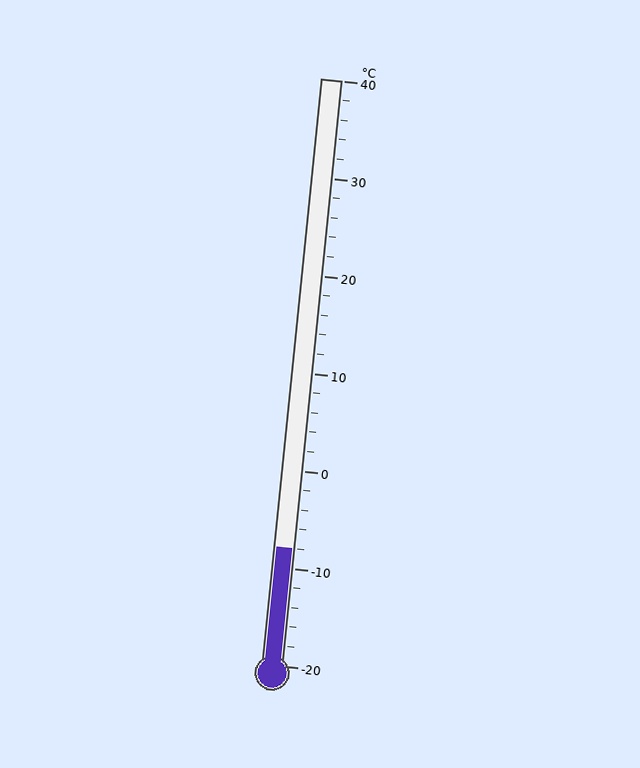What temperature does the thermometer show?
The thermometer shows approximately -8°C.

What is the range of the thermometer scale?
The thermometer scale ranges from -20°C to 40°C.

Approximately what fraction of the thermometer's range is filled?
The thermometer is filled to approximately 20% of its range.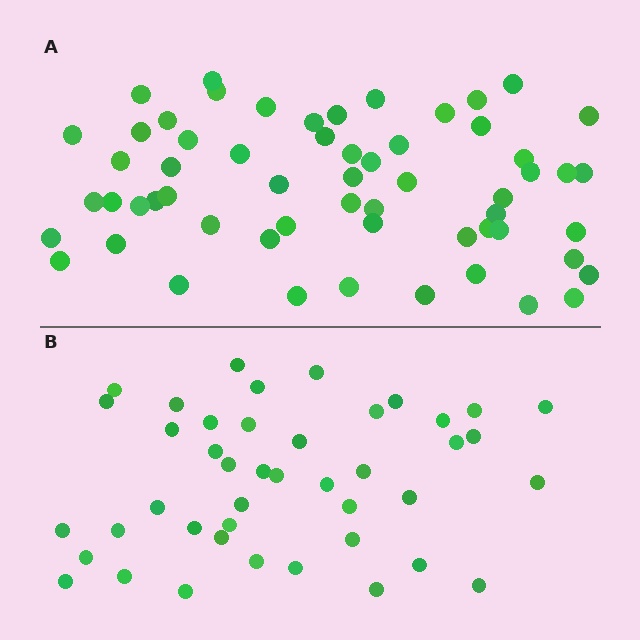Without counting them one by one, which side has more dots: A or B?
Region A (the top region) has more dots.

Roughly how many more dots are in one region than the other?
Region A has approximately 15 more dots than region B.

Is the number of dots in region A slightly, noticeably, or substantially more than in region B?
Region A has noticeably more, but not dramatically so. The ratio is roughly 1.4 to 1.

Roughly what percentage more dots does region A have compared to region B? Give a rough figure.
About 35% more.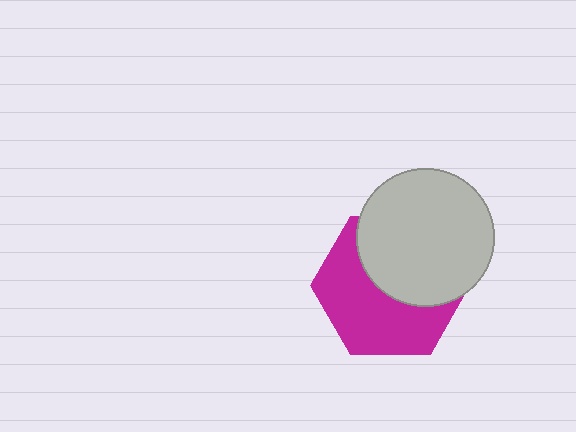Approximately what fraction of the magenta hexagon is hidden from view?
Roughly 46% of the magenta hexagon is hidden behind the light gray circle.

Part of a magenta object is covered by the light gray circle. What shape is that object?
It is a hexagon.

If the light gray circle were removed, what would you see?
You would see the complete magenta hexagon.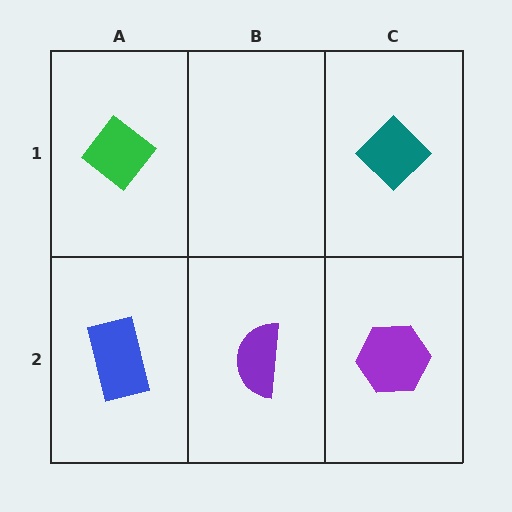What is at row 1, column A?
A green diamond.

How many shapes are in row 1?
2 shapes.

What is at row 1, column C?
A teal diamond.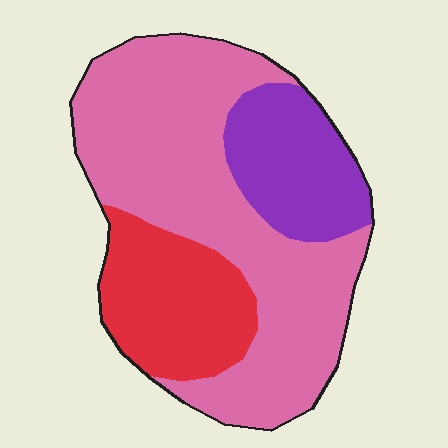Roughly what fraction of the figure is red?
Red takes up about one fifth (1/5) of the figure.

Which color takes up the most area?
Pink, at roughly 60%.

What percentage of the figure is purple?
Purple covers 19% of the figure.